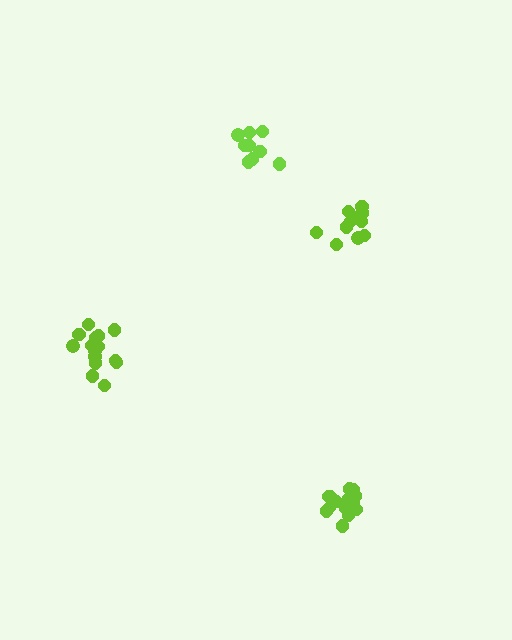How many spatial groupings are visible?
There are 4 spatial groupings.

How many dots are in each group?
Group 1: 15 dots, Group 2: 14 dots, Group 3: 11 dots, Group 4: 10 dots (50 total).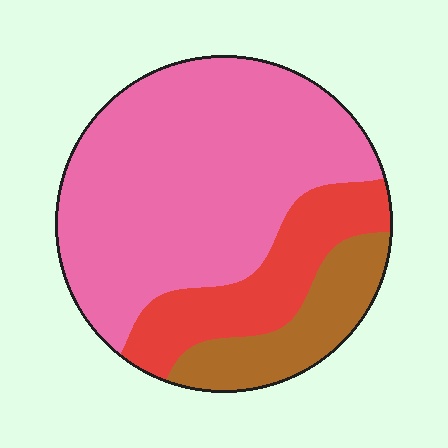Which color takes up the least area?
Brown, at roughly 15%.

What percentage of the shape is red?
Red covers 20% of the shape.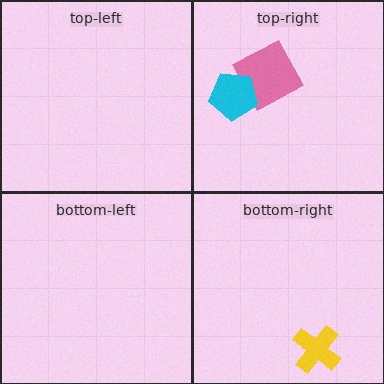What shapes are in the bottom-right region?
The yellow cross.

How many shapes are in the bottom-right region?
1.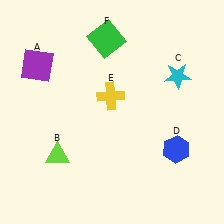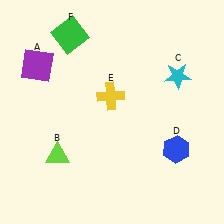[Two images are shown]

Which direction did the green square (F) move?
The green square (F) moved left.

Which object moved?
The green square (F) moved left.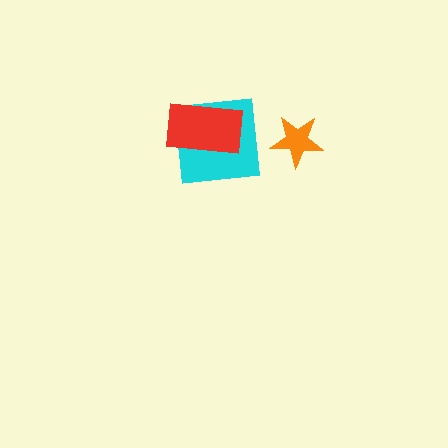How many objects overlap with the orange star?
0 objects overlap with the orange star.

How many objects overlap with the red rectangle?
1 object overlaps with the red rectangle.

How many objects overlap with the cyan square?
1 object overlaps with the cyan square.